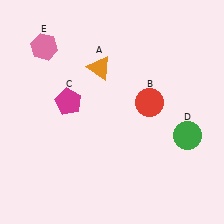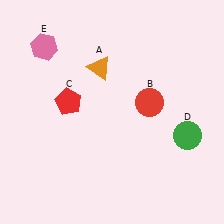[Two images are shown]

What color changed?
The pentagon (C) changed from magenta in Image 1 to red in Image 2.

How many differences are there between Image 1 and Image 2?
There is 1 difference between the two images.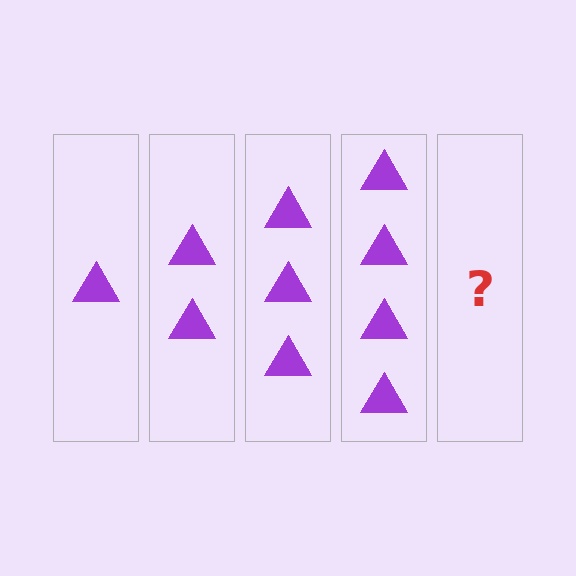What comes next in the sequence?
The next element should be 5 triangles.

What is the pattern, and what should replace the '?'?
The pattern is that each step adds one more triangle. The '?' should be 5 triangles.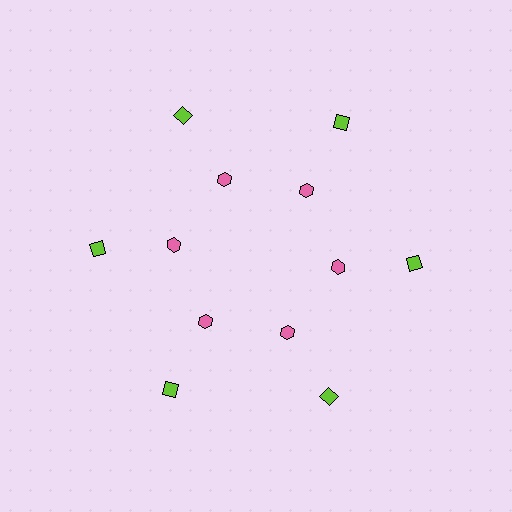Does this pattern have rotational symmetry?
Yes, this pattern has 6-fold rotational symmetry. It looks the same after rotating 60 degrees around the center.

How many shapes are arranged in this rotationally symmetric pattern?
There are 12 shapes, arranged in 6 groups of 2.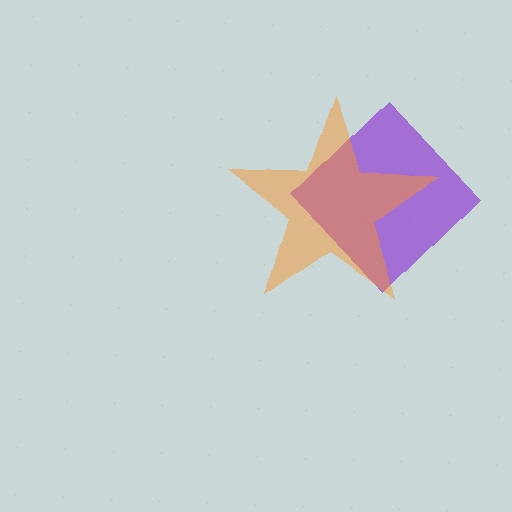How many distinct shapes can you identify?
There are 2 distinct shapes: a purple diamond, an orange star.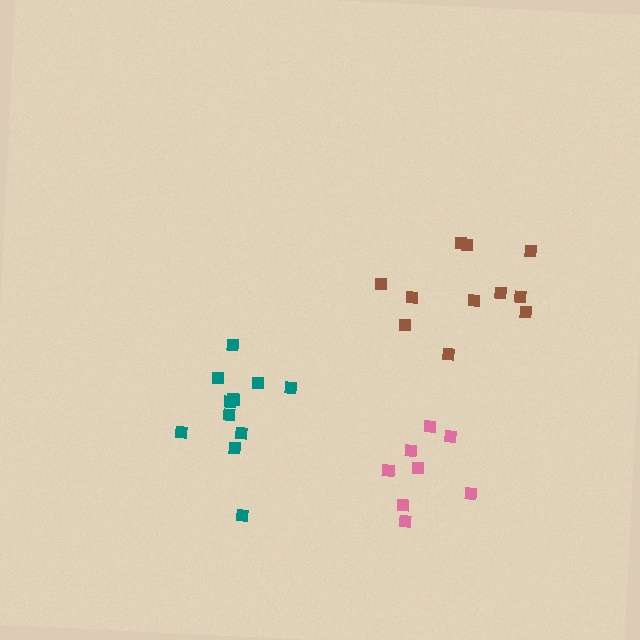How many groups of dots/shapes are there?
There are 3 groups.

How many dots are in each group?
Group 1: 12 dots, Group 2: 11 dots, Group 3: 8 dots (31 total).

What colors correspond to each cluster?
The clusters are colored: teal, brown, pink.